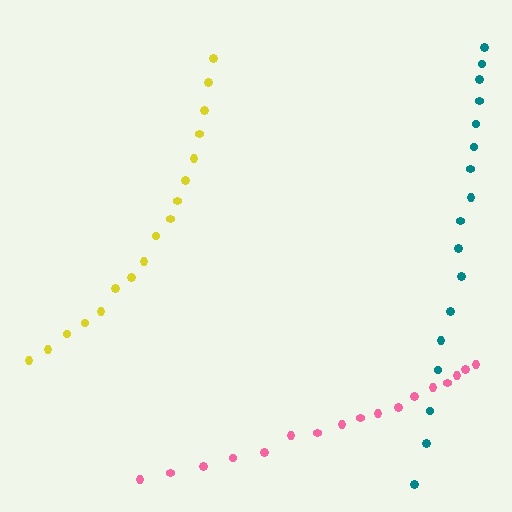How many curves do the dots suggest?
There are 3 distinct paths.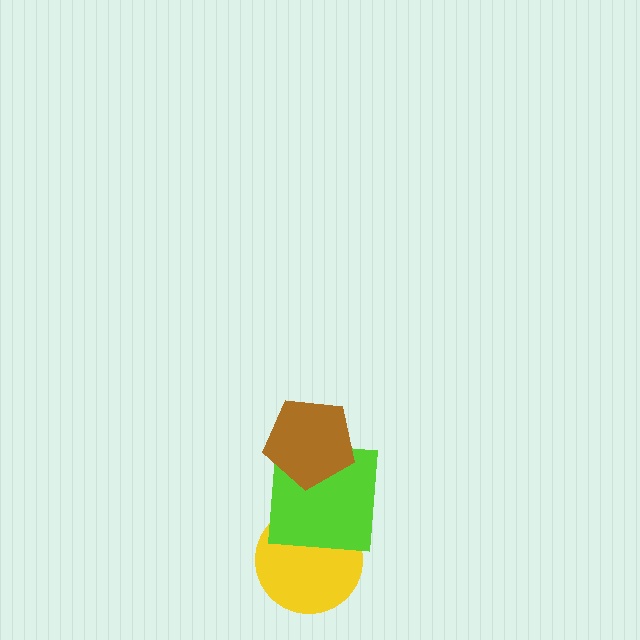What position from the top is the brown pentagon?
The brown pentagon is 1st from the top.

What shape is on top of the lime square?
The brown pentagon is on top of the lime square.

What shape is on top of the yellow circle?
The lime square is on top of the yellow circle.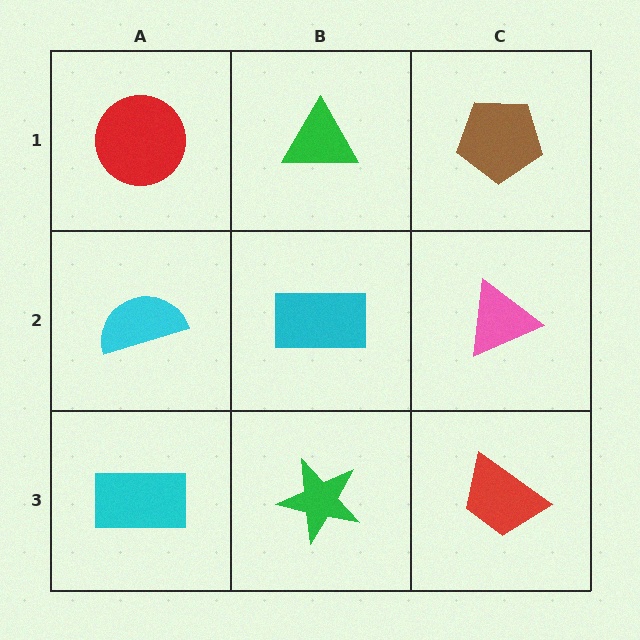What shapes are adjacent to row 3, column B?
A cyan rectangle (row 2, column B), a cyan rectangle (row 3, column A), a red trapezoid (row 3, column C).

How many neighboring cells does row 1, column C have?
2.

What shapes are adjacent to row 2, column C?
A brown pentagon (row 1, column C), a red trapezoid (row 3, column C), a cyan rectangle (row 2, column B).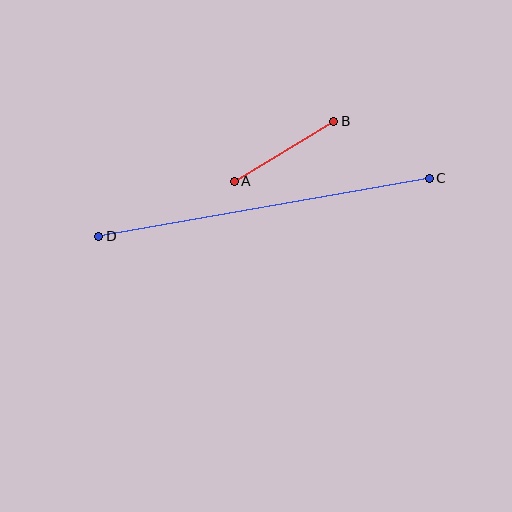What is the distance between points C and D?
The distance is approximately 335 pixels.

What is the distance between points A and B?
The distance is approximately 116 pixels.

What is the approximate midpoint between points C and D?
The midpoint is at approximately (264, 207) pixels.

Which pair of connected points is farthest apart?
Points C and D are farthest apart.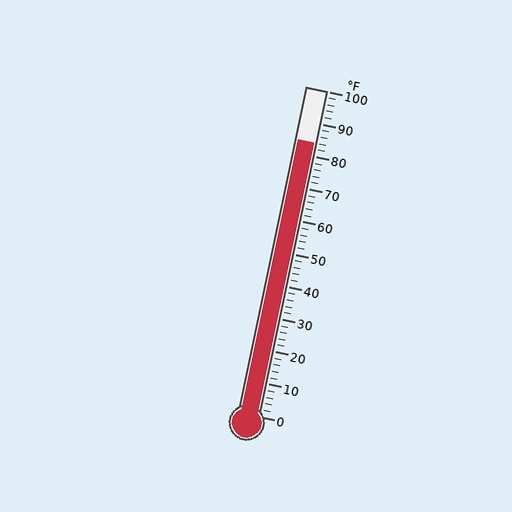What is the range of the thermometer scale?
The thermometer scale ranges from 0°F to 100°F.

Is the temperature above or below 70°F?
The temperature is above 70°F.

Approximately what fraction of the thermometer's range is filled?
The thermometer is filled to approximately 85% of its range.